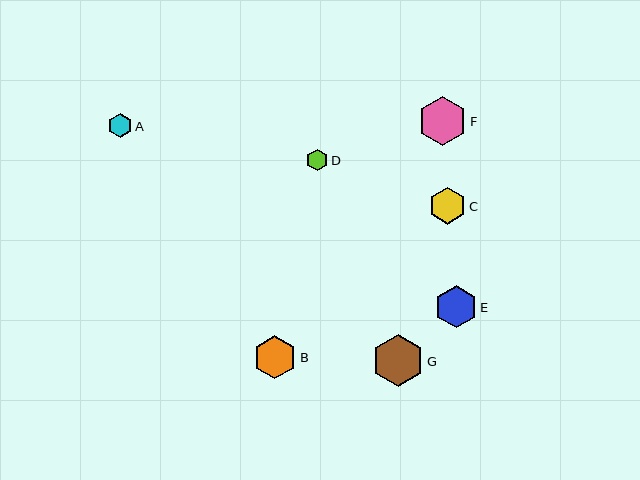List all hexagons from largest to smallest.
From largest to smallest: G, F, B, E, C, A, D.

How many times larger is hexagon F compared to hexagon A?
Hexagon F is approximately 2.0 times the size of hexagon A.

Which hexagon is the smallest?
Hexagon D is the smallest with a size of approximately 22 pixels.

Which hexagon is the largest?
Hexagon G is the largest with a size of approximately 52 pixels.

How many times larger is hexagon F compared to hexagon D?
Hexagon F is approximately 2.3 times the size of hexagon D.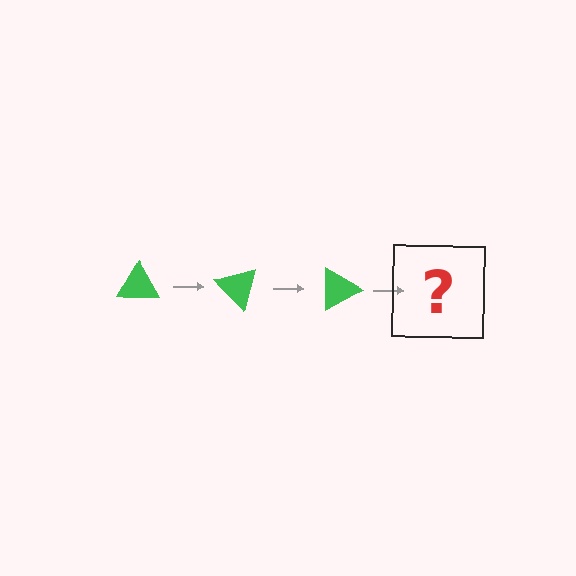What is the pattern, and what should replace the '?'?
The pattern is that the triangle rotates 45 degrees each step. The '?' should be a green triangle rotated 135 degrees.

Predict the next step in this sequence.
The next step is a green triangle rotated 135 degrees.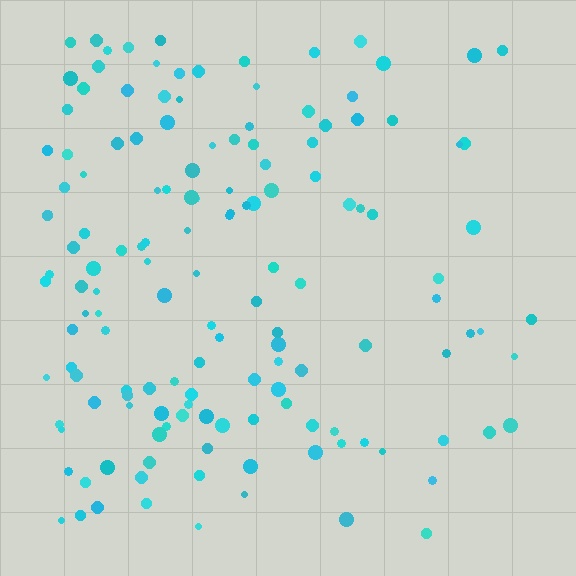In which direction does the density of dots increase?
From right to left, with the left side densest.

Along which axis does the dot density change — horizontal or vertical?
Horizontal.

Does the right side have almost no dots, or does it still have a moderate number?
Still a moderate number, just noticeably fewer than the left.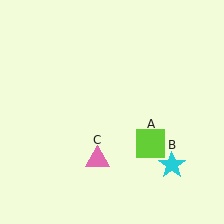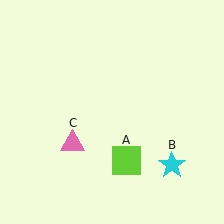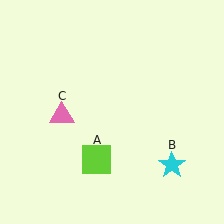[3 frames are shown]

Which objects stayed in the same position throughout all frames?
Cyan star (object B) remained stationary.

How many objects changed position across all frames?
2 objects changed position: lime square (object A), pink triangle (object C).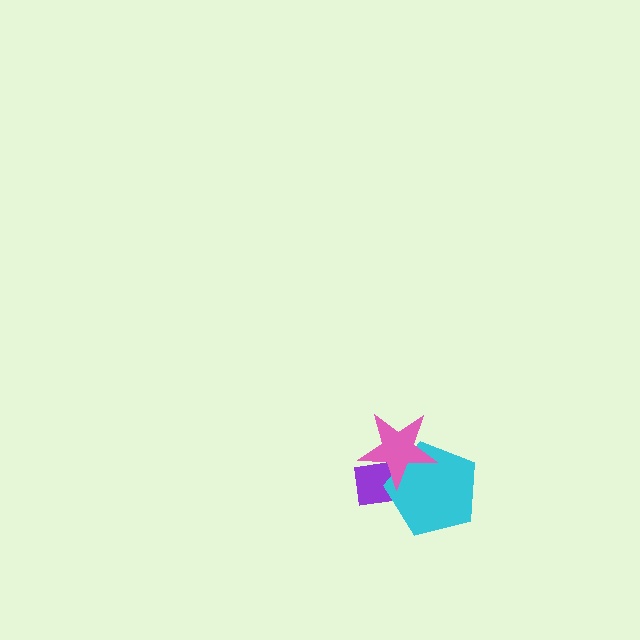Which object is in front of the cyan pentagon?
The pink star is in front of the cyan pentagon.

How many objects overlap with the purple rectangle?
2 objects overlap with the purple rectangle.